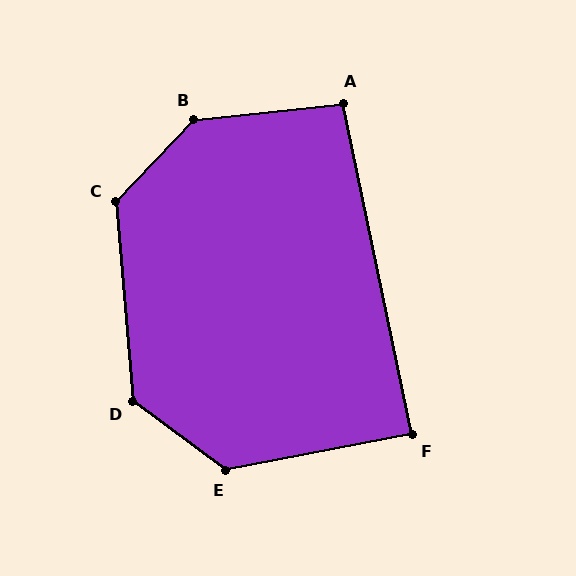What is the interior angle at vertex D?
Approximately 131 degrees (obtuse).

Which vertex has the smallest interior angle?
F, at approximately 89 degrees.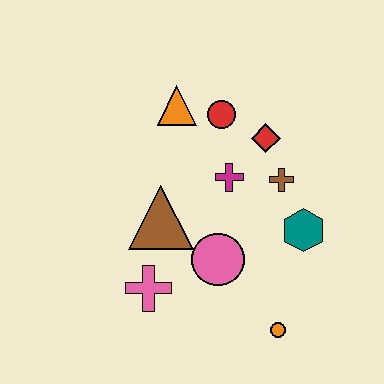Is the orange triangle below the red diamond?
No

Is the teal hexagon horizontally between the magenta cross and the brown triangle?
No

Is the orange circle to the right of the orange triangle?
Yes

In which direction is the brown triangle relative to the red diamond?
The brown triangle is to the left of the red diamond.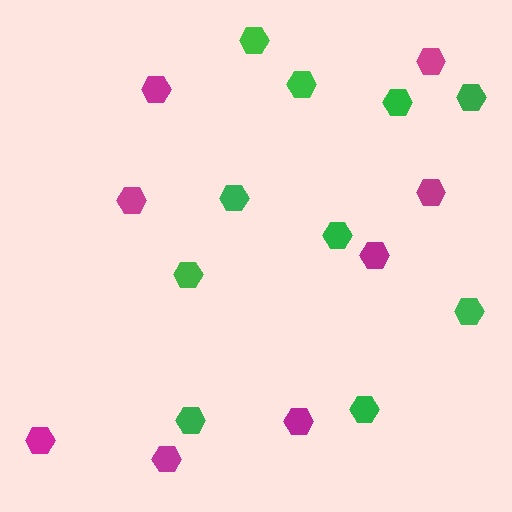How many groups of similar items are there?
There are 2 groups: one group of green hexagons (10) and one group of magenta hexagons (8).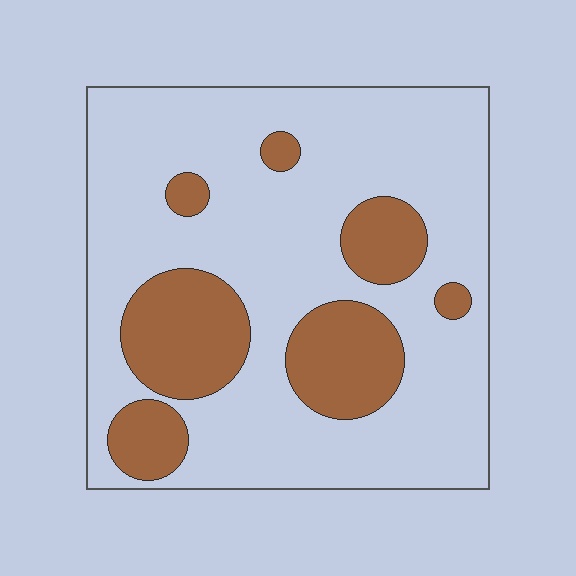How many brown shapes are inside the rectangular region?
7.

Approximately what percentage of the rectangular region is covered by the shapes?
Approximately 25%.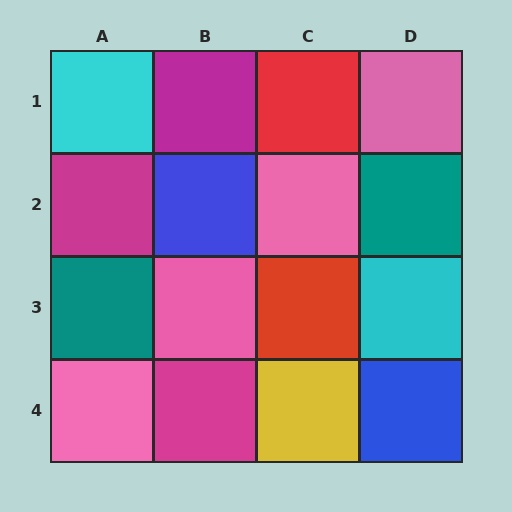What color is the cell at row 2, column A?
Magenta.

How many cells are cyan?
2 cells are cyan.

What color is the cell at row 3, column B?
Pink.